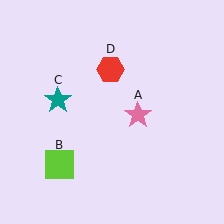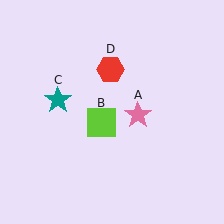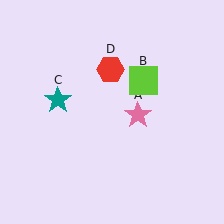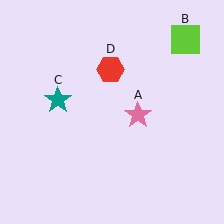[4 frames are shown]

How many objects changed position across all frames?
1 object changed position: lime square (object B).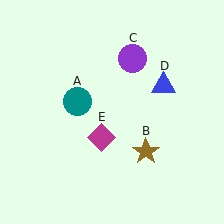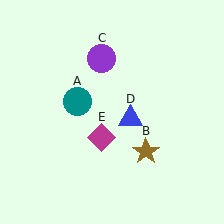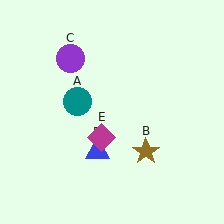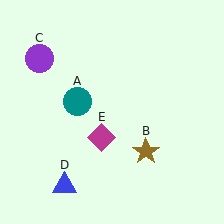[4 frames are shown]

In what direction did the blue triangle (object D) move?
The blue triangle (object D) moved down and to the left.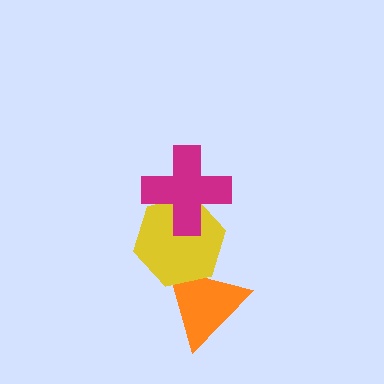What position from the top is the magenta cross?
The magenta cross is 1st from the top.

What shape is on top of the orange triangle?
The yellow hexagon is on top of the orange triangle.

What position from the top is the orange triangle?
The orange triangle is 3rd from the top.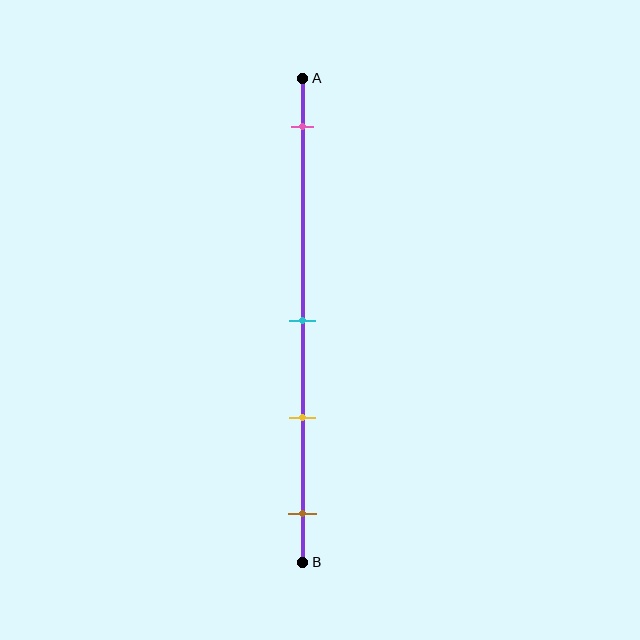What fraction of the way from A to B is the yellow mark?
The yellow mark is approximately 70% (0.7) of the way from A to B.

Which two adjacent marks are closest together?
The cyan and yellow marks are the closest adjacent pair.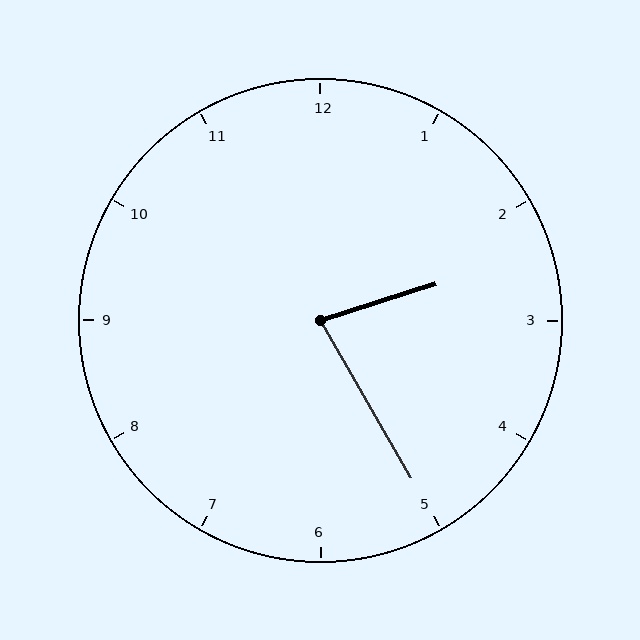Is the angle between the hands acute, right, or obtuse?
It is acute.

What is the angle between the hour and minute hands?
Approximately 78 degrees.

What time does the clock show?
2:25.